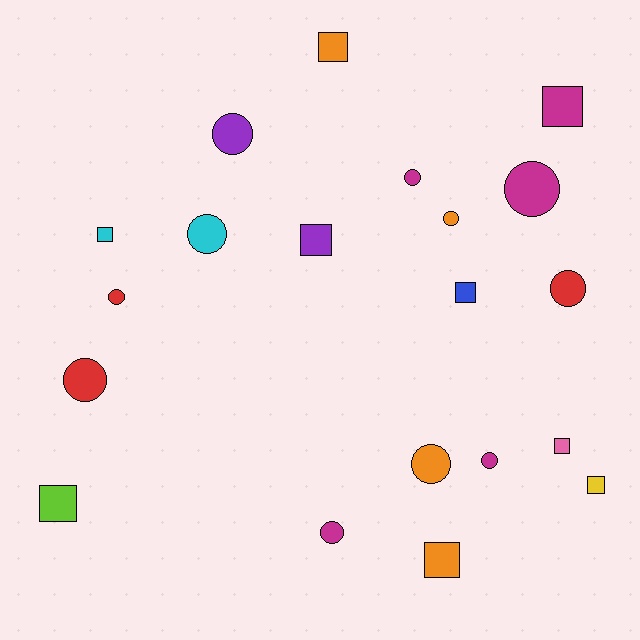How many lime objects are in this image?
There is 1 lime object.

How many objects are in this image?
There are 20 objects.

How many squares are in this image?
There are 9 squares.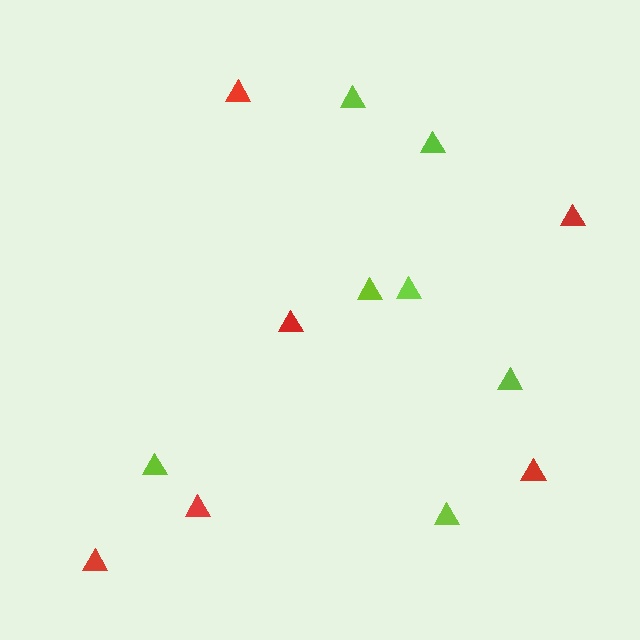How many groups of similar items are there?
There are 2 groups: one group of red triangles (6) and one group of lime triangles (7).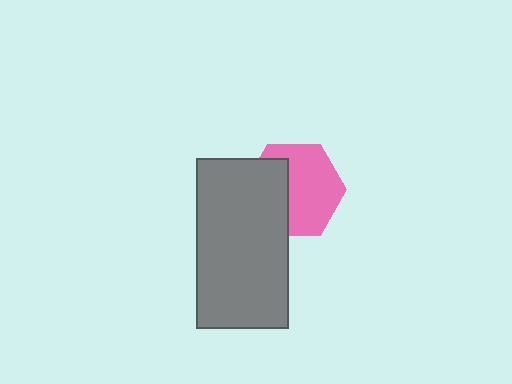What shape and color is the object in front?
The object in front is a gray rectangle.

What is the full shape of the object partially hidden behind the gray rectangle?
The partially hidden object is a pink hexagon.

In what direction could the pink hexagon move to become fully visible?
The pink hexagon could move right. That would shift it out from behind the gray rectangle entirely.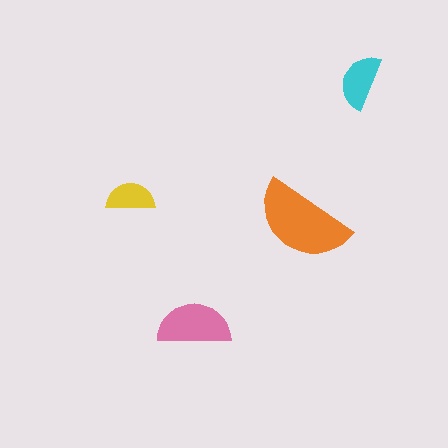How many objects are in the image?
There are 4 objects in the image.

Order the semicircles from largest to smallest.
the orange one, the pink one, the cyan one, the yellow one.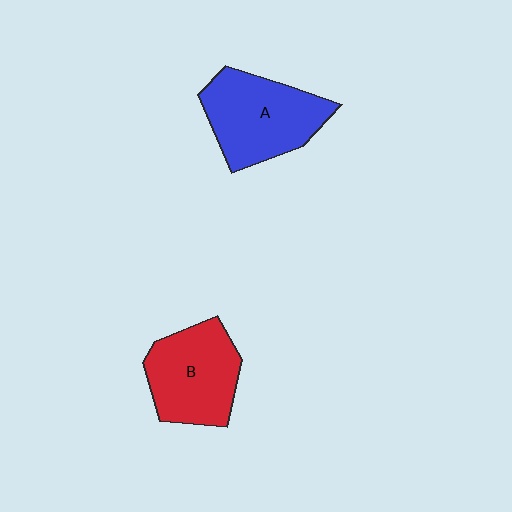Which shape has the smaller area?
Shape B (red).